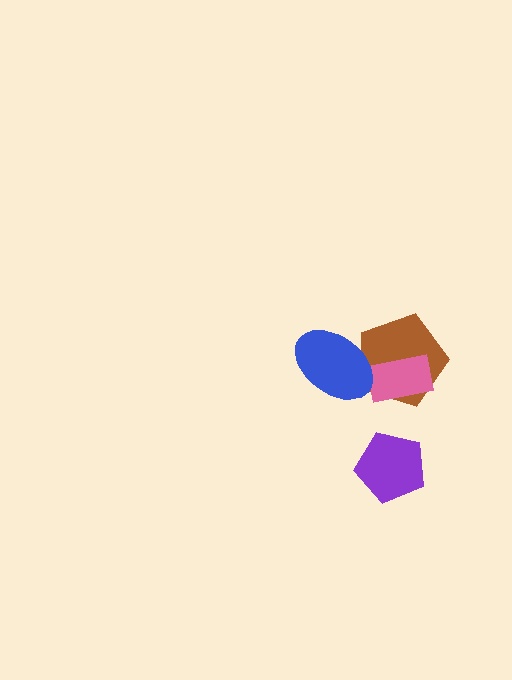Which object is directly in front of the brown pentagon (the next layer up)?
The pink rectangle is directly in front of the brown pentagon.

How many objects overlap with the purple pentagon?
0 objects overlap with the purple pentagon.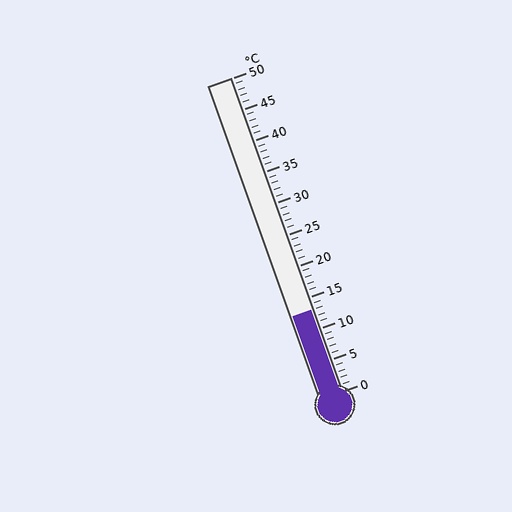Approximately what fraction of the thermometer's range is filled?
The thermometer is filled to approximately 25% of its range.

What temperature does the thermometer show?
The thermometer shows approximately 13°C.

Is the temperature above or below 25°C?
The temperature is below 25°C.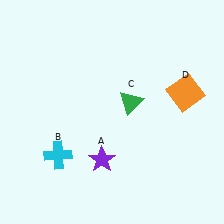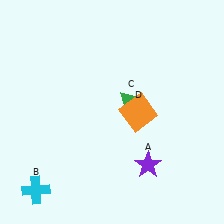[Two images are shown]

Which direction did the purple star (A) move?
The purple star (A) moved right.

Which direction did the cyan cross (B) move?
The cyan cross (B) moved down.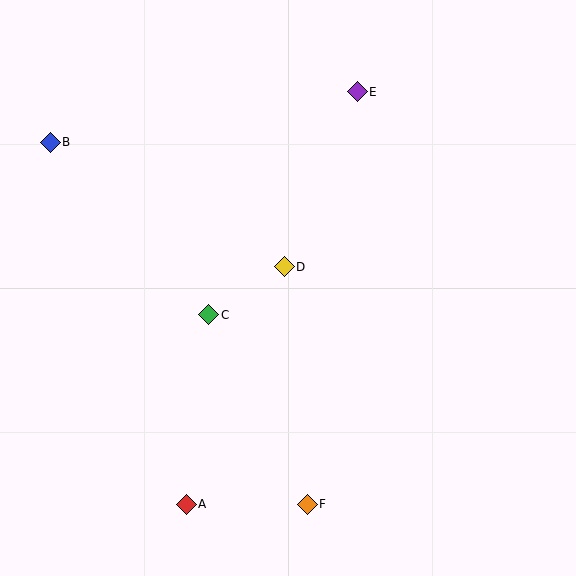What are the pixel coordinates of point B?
Point B is at (50, 142).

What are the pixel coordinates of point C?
Point C is at (209, 315).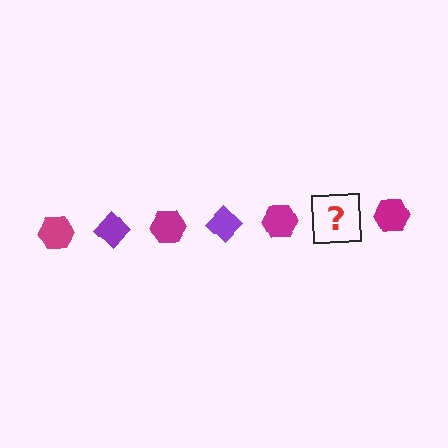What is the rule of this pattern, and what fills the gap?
The rule is that the pattern alternates between magenta hexagon and purple diamond. The gap should be filled with a purple diamond.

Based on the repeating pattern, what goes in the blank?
The blank should be a purple diamond.